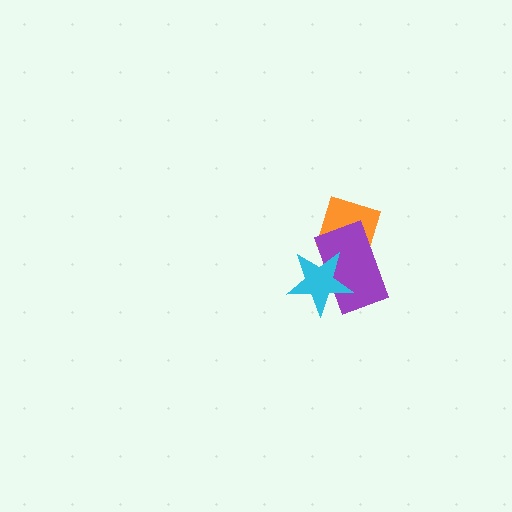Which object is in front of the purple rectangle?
The cyan star is in front of the purple rectangle.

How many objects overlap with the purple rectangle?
2 objects overlap with the purple rectangle.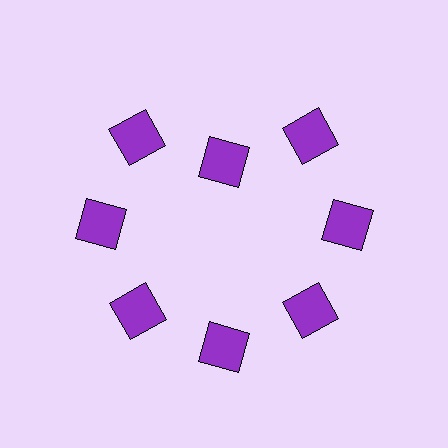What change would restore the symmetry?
The symmetry would be restored by moving it outward, back onto the ring so that all 8 squares sit at equal angles and equal distance from the center.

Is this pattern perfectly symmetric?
No. The 8 purple squares are arranged in a ring, but one element near the 12 o'clock position is pulled inward toward the center, breaking the 8-fold rotational symmetry.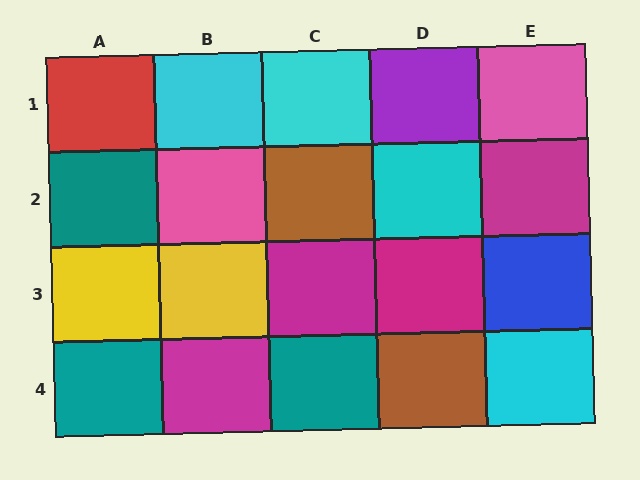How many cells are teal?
3 cells are teal.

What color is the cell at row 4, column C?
Teal.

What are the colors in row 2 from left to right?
Teal, pink, brown, cyan, magenta.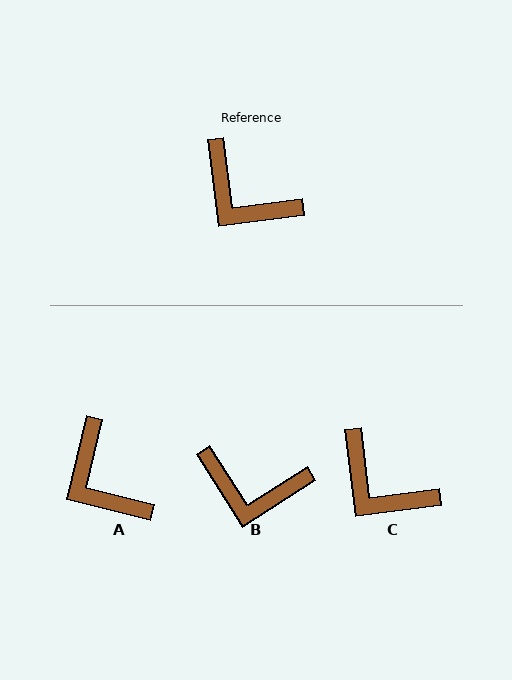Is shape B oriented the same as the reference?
No, it is off by about 25 degrees.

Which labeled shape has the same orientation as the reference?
C.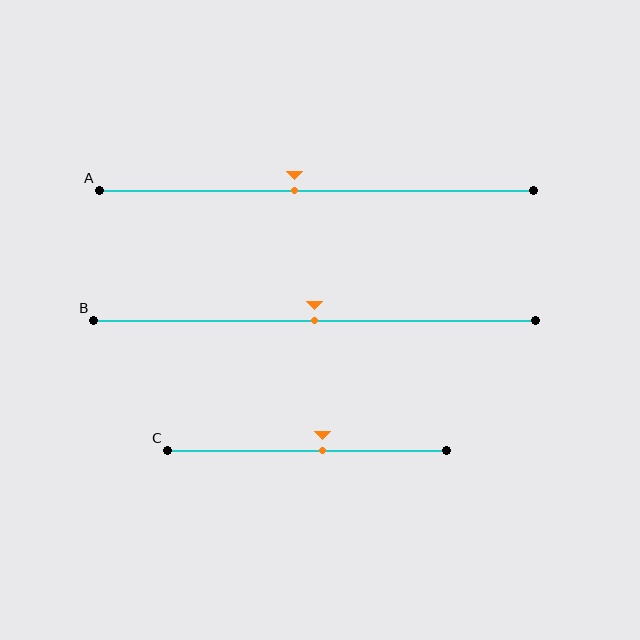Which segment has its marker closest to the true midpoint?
Segment B has its marker closest to the true midpoint.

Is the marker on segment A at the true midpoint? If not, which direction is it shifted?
No, the marker on segment A is shifted to the left by about 5% of the segment length.